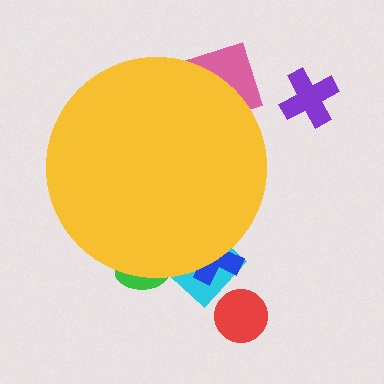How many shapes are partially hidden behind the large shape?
4 shapes are partially hidden.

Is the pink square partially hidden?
Yes, the pink square is partially hidden behind the yellow circle.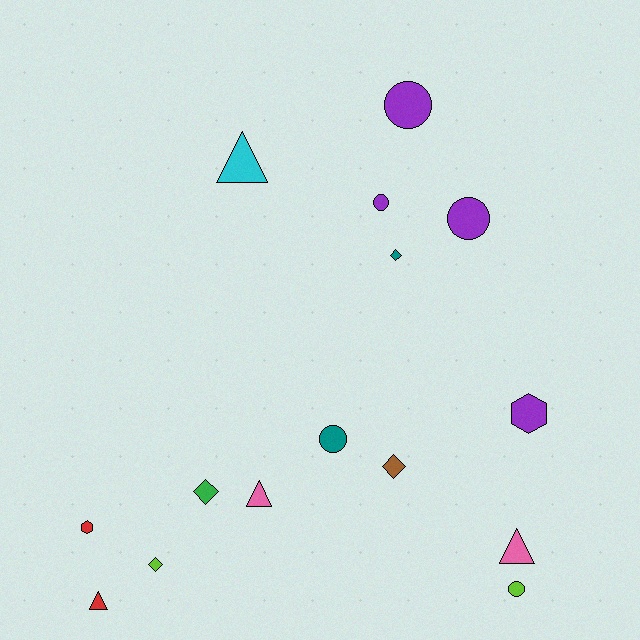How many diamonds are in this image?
There are 4 diamonds.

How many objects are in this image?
There are 15 objects.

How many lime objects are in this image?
There are 2 lime objects.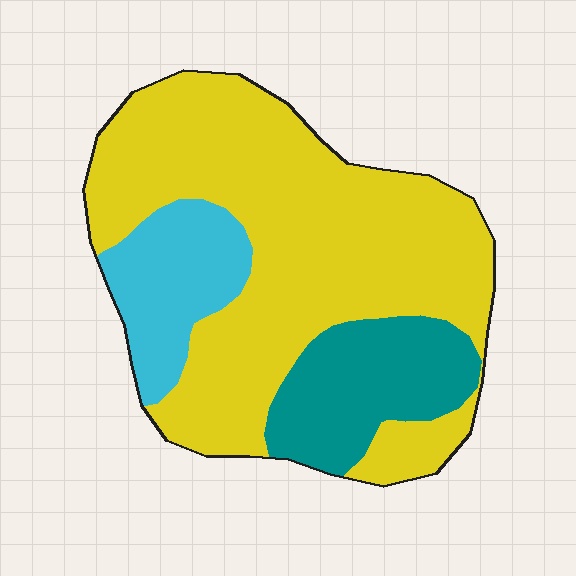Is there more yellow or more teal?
Yellow.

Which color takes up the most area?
Yellow, at roughly 65%.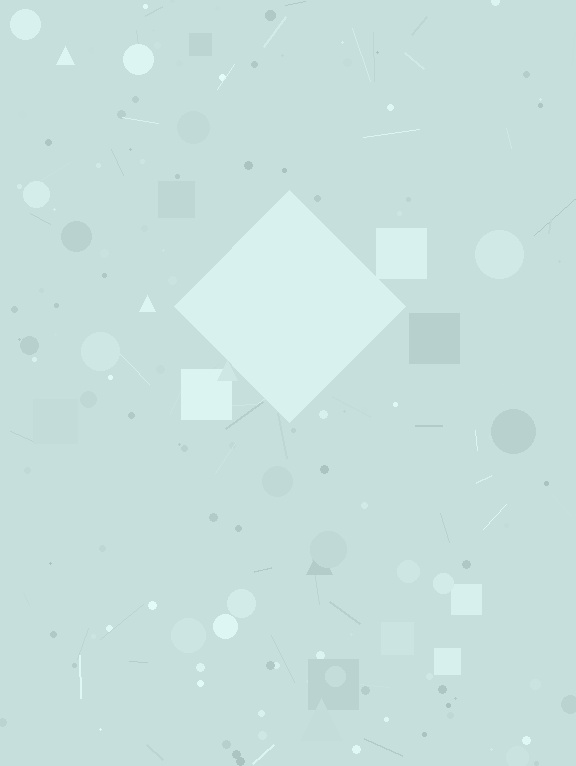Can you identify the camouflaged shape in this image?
The camouflaged shape is a diamond.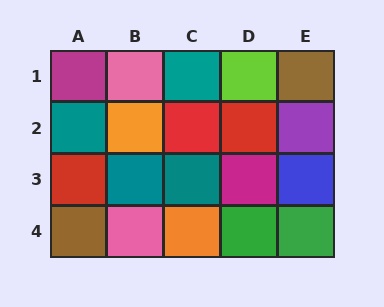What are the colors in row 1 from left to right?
Magenta, pink, teal, lime, brown.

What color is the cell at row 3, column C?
Teal.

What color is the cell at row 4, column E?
Green.